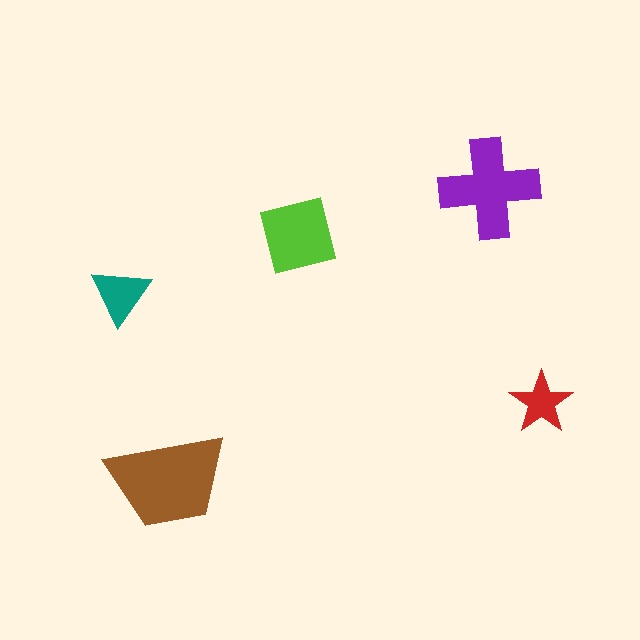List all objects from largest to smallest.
The brown trapezoid, the purple cross, the lime square, the teal triangle, the red star.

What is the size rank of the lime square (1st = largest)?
3rd.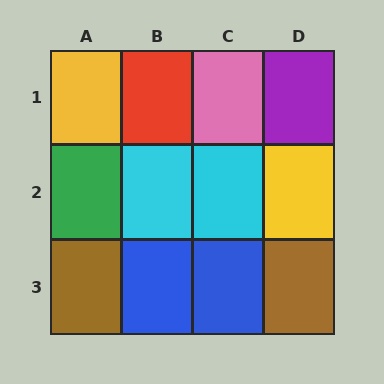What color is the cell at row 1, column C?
Pink.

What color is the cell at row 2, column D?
Yellow.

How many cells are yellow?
2 cells are yellow.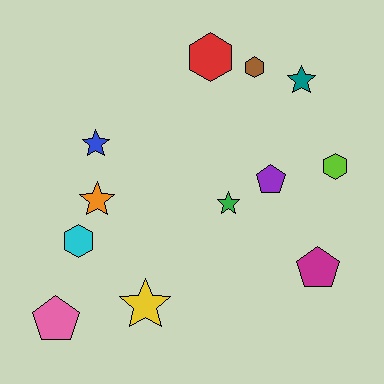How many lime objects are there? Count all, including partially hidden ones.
There is 1 lime object.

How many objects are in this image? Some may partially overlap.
There are 12 objects.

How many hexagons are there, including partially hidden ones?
There are 4 hexagons.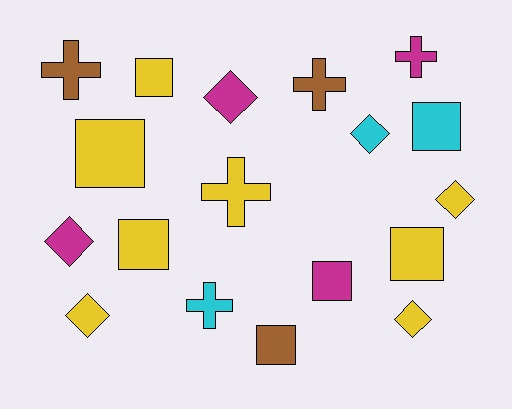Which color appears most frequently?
Yellow, with 8 objects.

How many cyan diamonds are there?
There is 1 cyan diamond.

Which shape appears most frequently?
Square, with 7 objects.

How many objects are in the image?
There are 18 objects.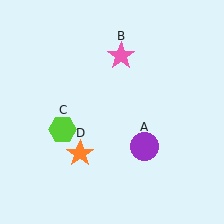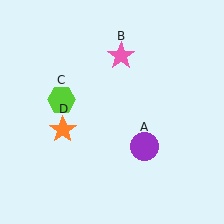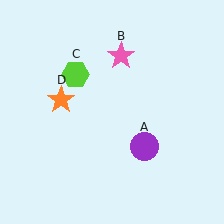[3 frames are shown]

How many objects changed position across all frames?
2 objects changed position: lime hexagon (object C), orange star (object D).